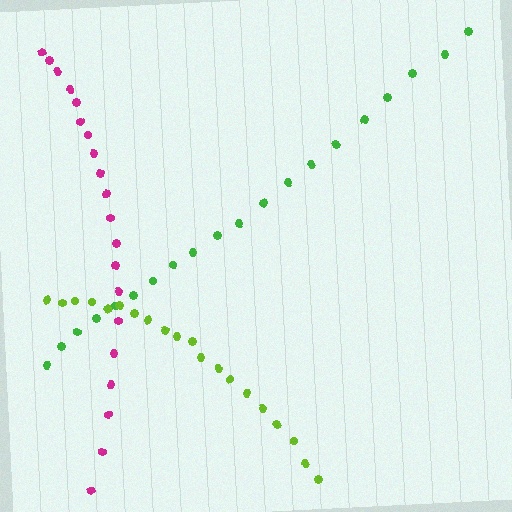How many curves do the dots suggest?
There are 3 distinct paths.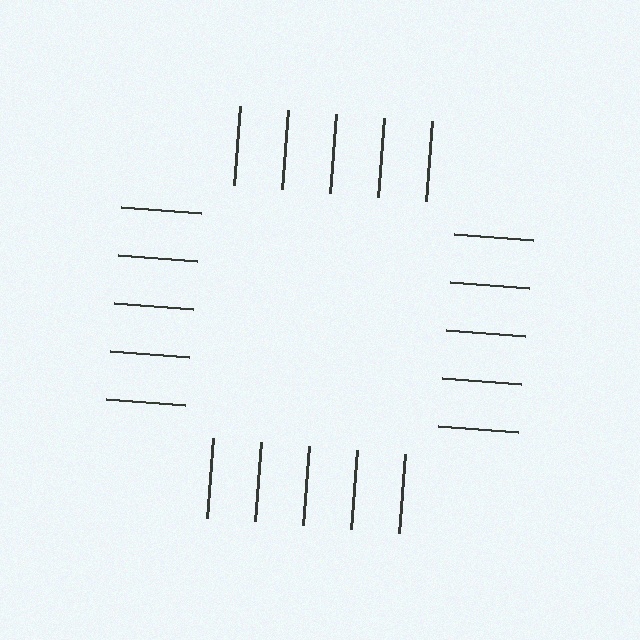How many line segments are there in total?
20 — 5 along each of the 4 edges.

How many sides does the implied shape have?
4 sides — the line-ends trace a square.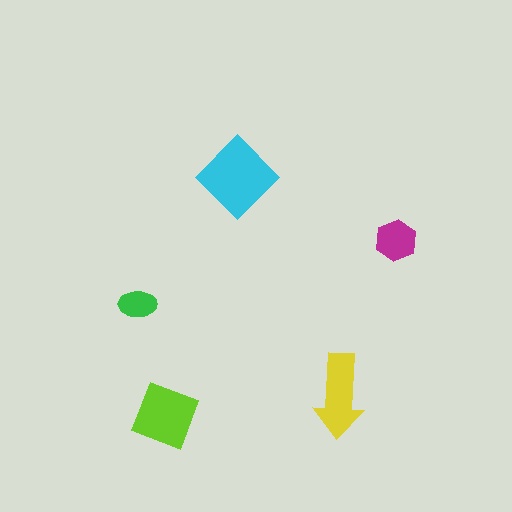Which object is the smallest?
The green ellipse.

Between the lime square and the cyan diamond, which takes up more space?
The cyan diamond.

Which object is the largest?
The cyan diamond.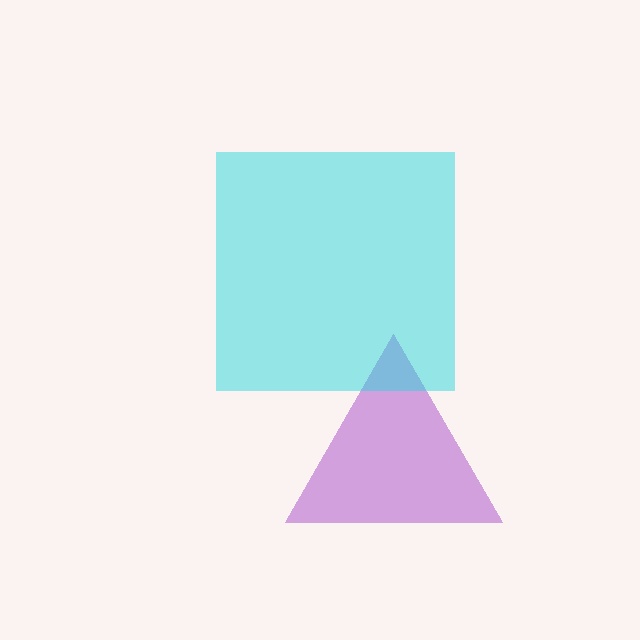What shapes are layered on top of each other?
The layered shapes are: a purple triangle, a cyan square.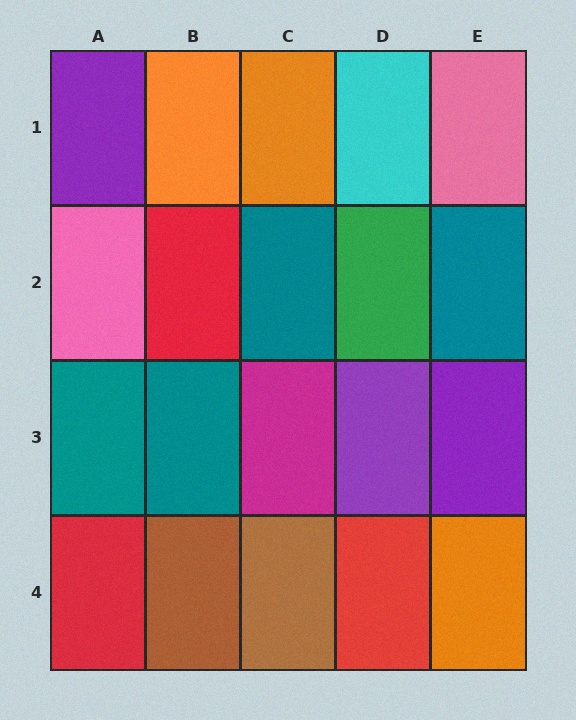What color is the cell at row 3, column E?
Purple.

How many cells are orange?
3 cells are orange.